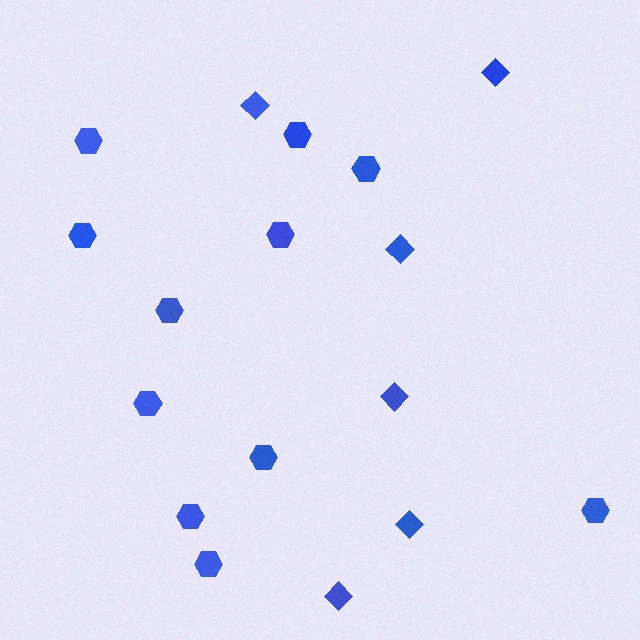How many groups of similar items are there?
There are 2 groups: one group of hexagons (11) and one group of diamonds (6).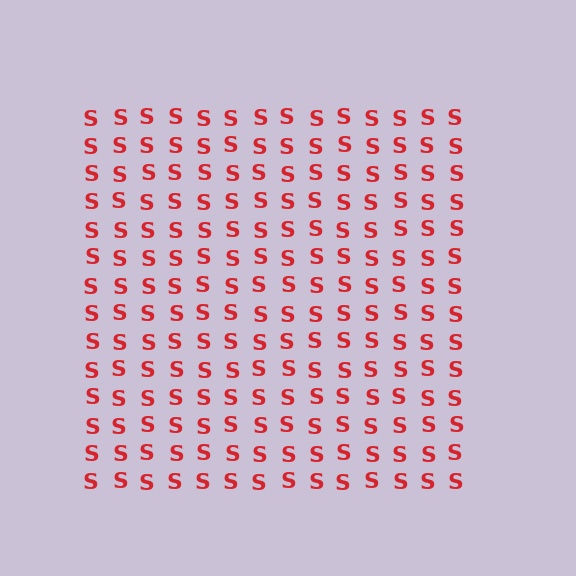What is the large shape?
The large shape is a square.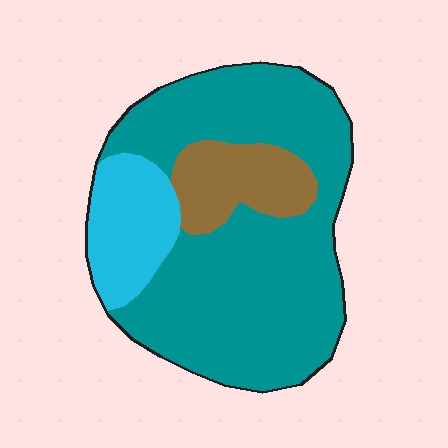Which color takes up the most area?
Teal, at roughly 70%.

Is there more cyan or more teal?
Teal.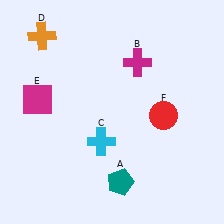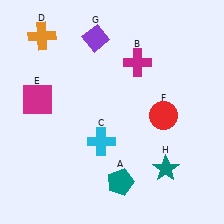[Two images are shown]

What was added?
A purple diamond (G), a teal star (H) were added in Image 2.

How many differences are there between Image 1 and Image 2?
There are 2 differences between the two images.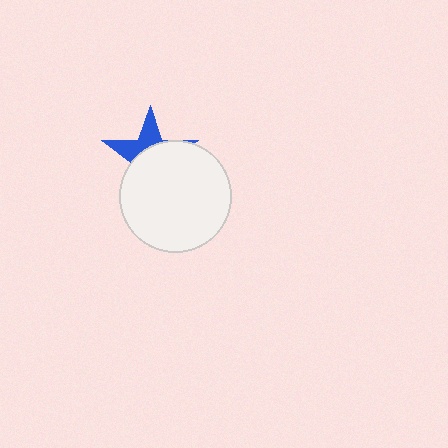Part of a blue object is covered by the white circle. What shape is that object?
It is a star.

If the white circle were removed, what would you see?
You would see the complete blue star.